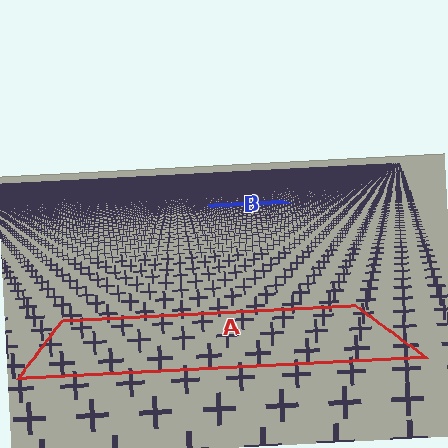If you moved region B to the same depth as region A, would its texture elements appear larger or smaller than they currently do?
They would appear larger. At a closer depth, the same texture elements are projected at a bigger on-screen size.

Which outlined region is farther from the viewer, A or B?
Region B is farther from the viewer — the texture elements inside it appear smaller and more densely packed.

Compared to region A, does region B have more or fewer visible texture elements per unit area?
Region B has more texture elements per unit area — they are packed more densely because it is farther away.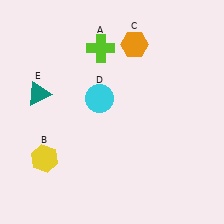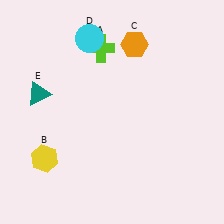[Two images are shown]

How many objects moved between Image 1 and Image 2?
1 object moved between the two images.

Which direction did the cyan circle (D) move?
The cyan circle (D) moved up.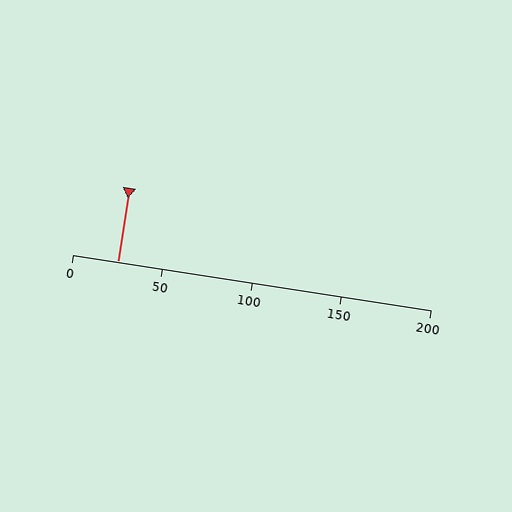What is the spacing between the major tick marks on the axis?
The major ticks are spaced 50 apart.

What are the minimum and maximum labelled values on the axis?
The axis runs from 0 to 200.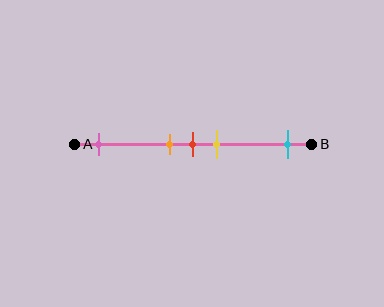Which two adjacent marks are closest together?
The orange and red marks are the closest adjacent pair.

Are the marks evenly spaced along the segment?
No, the marks are not evenly spaced.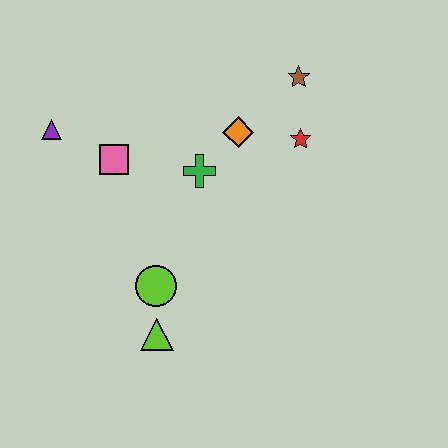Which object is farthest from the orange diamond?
The lime triangle is farthest from the orange diamond.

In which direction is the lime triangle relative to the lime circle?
The lime triangle is below the lime circle.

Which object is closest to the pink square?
The purple triangle is closest to the pink square.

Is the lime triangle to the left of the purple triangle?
No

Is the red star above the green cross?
Yes